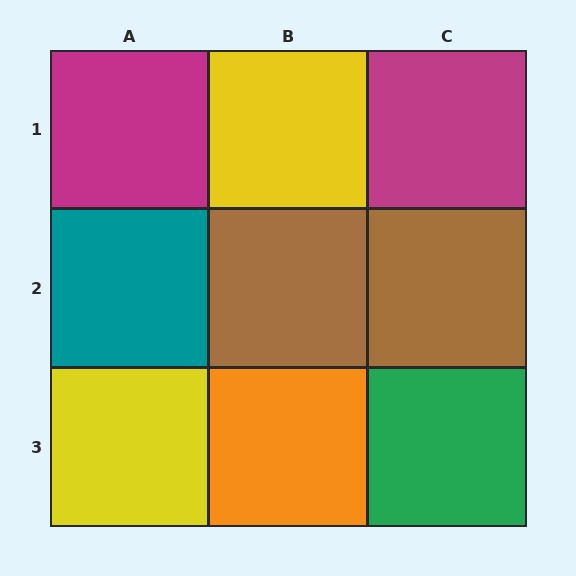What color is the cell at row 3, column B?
Orange.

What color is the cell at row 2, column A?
Teal.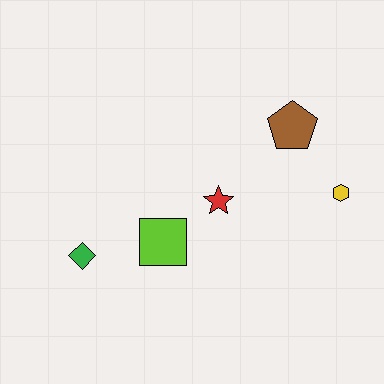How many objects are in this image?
There are 5 objects.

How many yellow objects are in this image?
There is 1 yellow object.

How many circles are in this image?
There are no circles.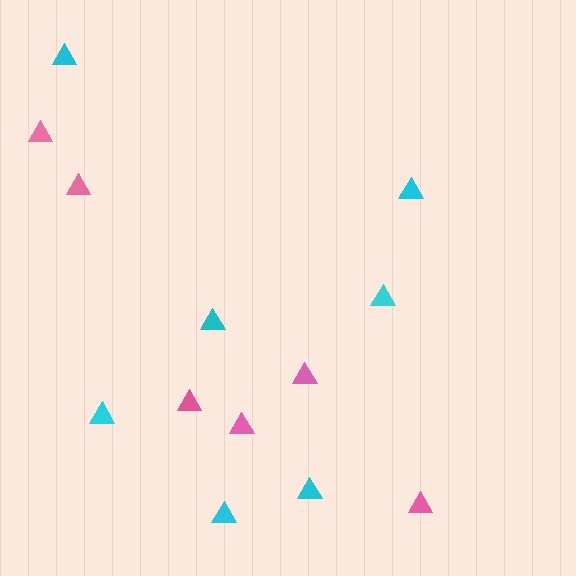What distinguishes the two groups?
There are 2 groups: one group of cyan triangles (7) and one group of pink triangles (6).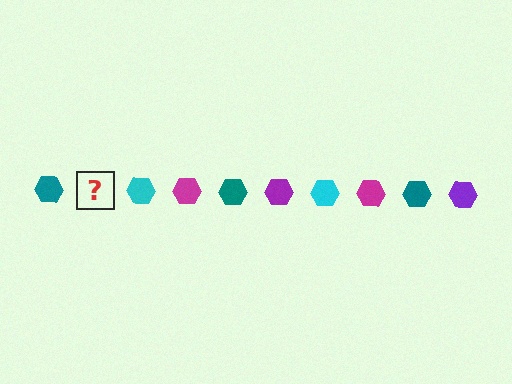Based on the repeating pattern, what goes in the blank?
The blank should be a purple hexagon.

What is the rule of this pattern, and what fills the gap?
The rule is that the pattern cycles through teal, purple, cyan, magenta hexagons. The gap should be filled with a purple hexagon.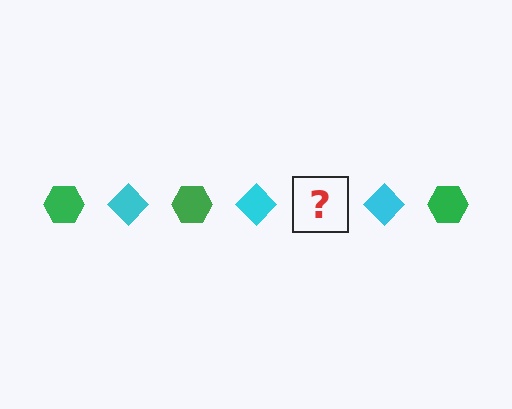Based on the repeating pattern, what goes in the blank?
The blank should be a green hexagon.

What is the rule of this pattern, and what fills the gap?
The rule is that the pattern alternates between green hexagon and cyan diamond. The gap should be filled with a green hexagon.